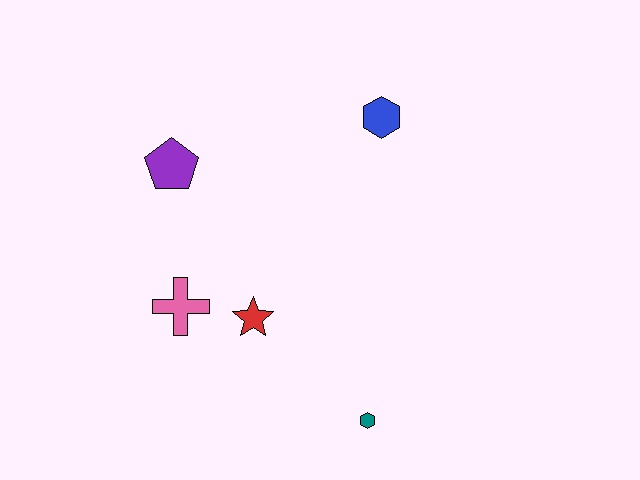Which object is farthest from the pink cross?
The blue hexagon is farthest from the pink cross.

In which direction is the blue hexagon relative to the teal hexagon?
The blue hexagon is above the teal hexagon.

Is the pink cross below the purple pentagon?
Yes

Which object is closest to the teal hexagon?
The red star is closest to the teal hexagon.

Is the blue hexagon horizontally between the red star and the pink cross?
No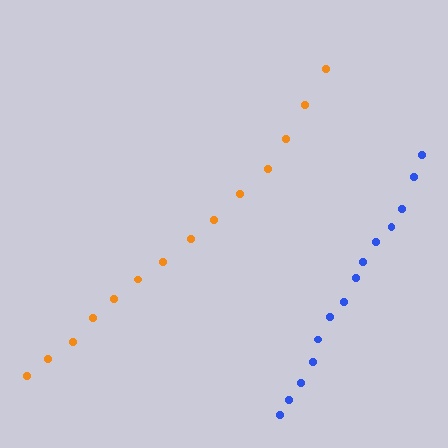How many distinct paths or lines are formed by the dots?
There are 2 distinct paths.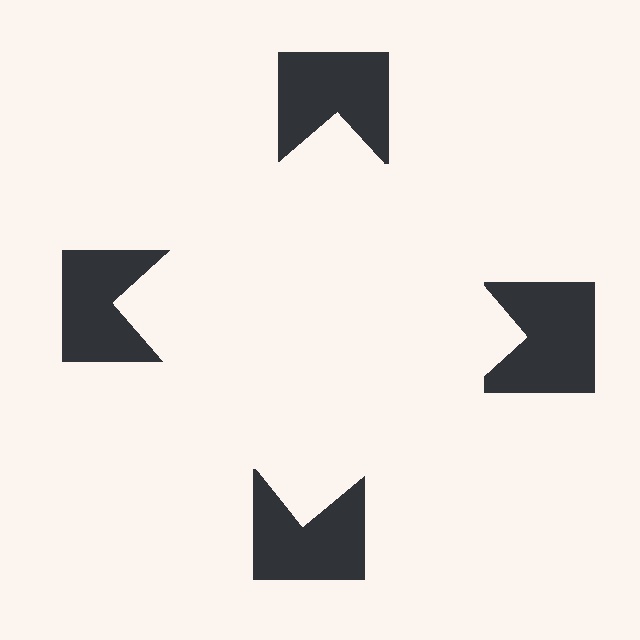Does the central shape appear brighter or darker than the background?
It typically appears slightly brighter than the background, even though no actual brightness change is drawn.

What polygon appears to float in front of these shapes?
An illusory square — its edges are inferred from the aligned wedge cuts in the notched squares, not physically drawn.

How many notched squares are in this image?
There are 4 — one at each vertex of the illusory square.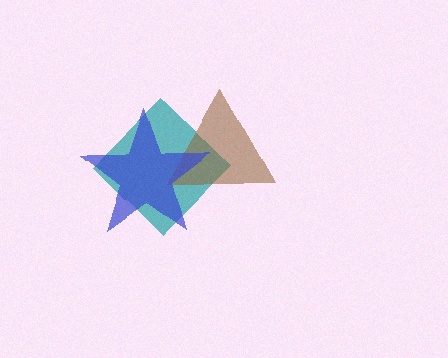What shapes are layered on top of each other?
The layered shapes are: a teal diamond, a brown triangle, a blue star.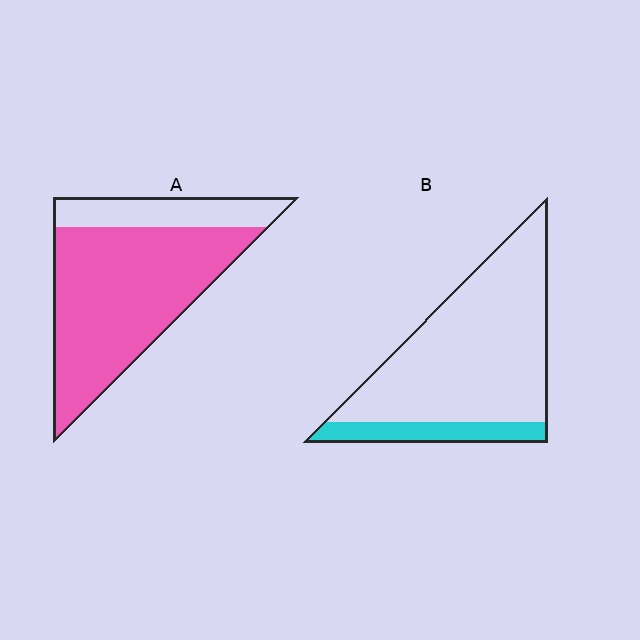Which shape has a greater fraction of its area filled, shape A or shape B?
Shape A.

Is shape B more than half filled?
No.